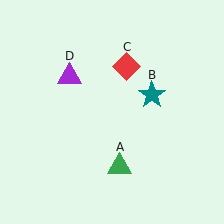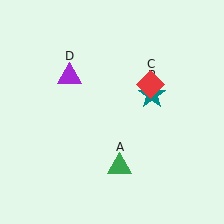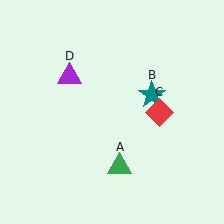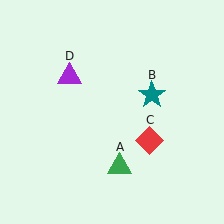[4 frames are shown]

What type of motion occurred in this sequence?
The red diamond (object C) rotated clockwise around the center of the scene.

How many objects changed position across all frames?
1 object changed position: red diamond (object C).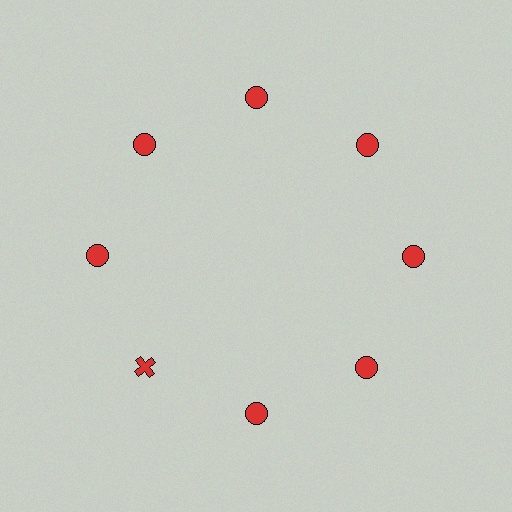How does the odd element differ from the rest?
It has a different shape: cross instead of circle.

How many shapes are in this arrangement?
There are 8 shapes arranged in a ring pattern.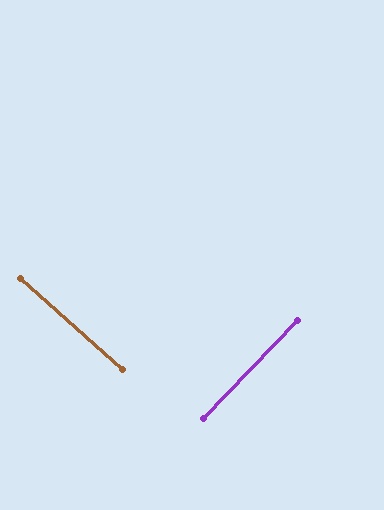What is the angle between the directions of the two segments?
Approximately 88 degrees.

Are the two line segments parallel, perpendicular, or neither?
Perpendicular — they meet at approximately 88°.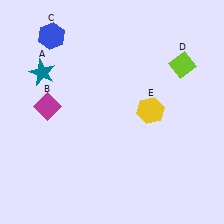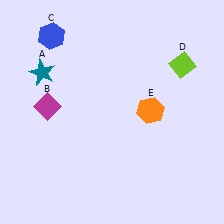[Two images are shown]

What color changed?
The hexagon (E) changed from yellow in Image 1 to orange in Image 2.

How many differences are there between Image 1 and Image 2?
There is 1 difference between the two images.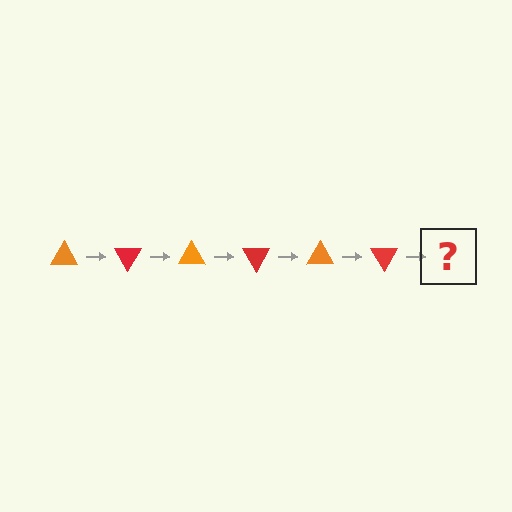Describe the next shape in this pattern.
It should be an orange triangle, rotated 360 degrees from the start.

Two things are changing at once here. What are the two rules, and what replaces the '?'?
The two rules are that it rotates 60 degrees each step and the color cycles through orange and red. The '?' should be an orange triangle, rotated 360 degrees from the start.